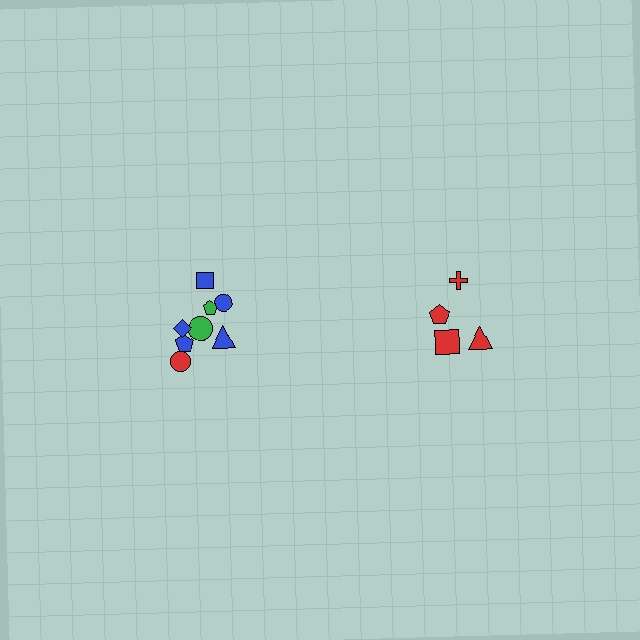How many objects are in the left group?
There are 8 objects.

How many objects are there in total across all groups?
There are 12 objects.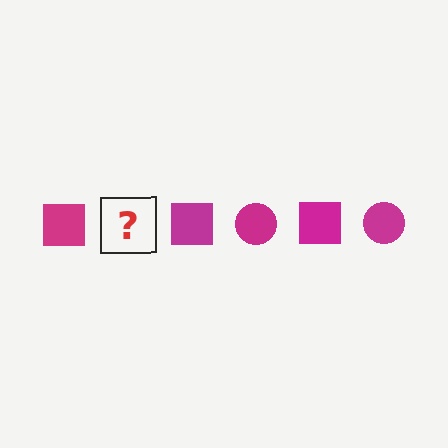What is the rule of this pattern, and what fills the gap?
The rule is that the pattern cycles through square, circle shapes in magenta. The gap should be filled with a magenta circle.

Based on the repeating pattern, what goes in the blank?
The blank should be a magenta circle.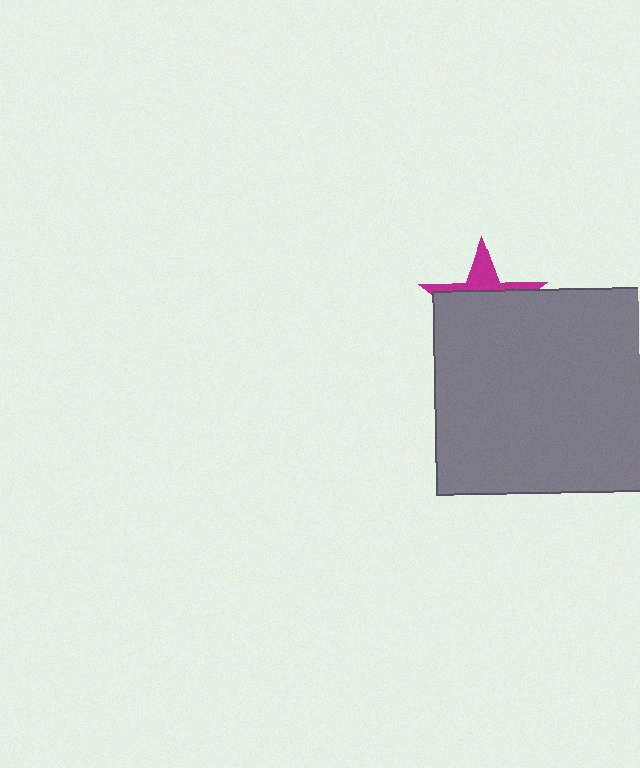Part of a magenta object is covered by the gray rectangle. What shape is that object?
It is a star.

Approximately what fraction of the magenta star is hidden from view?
Roughly 68% of the magenta star is hidden behind the gray rectangle.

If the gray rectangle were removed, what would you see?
You would see the complete magenta star.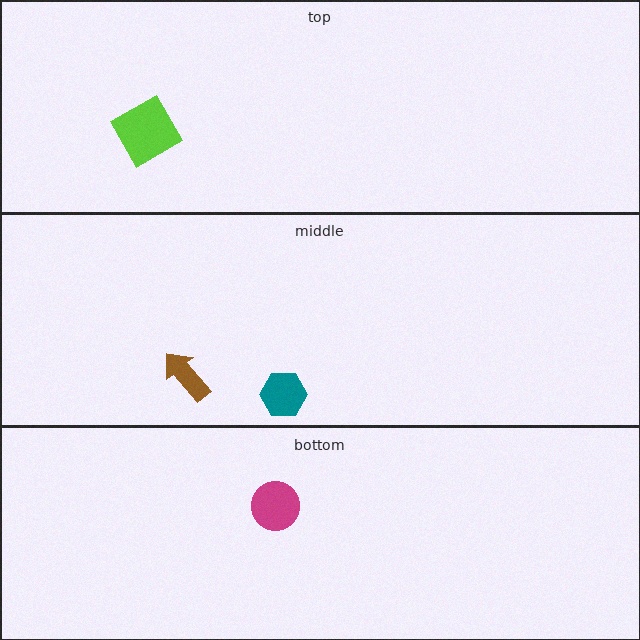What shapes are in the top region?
The lime diamond.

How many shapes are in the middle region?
2.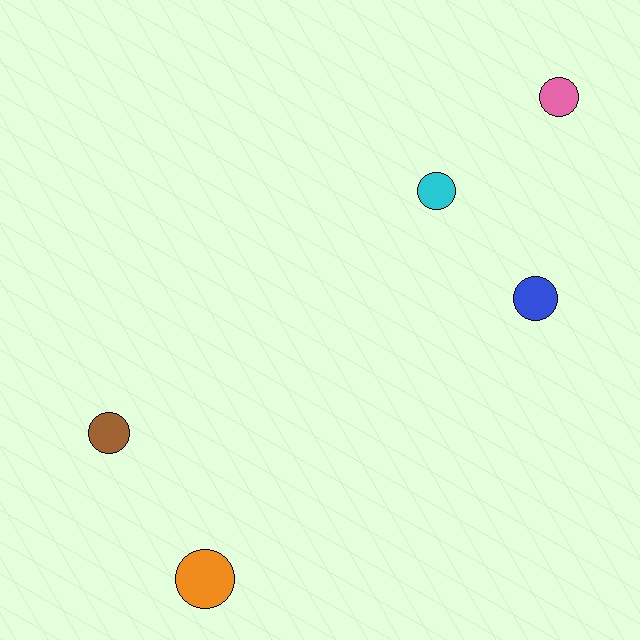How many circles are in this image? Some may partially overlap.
There are 5 circles.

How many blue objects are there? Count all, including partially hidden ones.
There is 1 blue object.